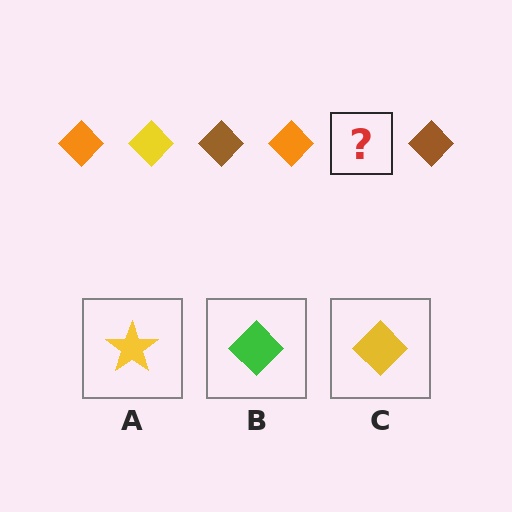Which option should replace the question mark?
Option C.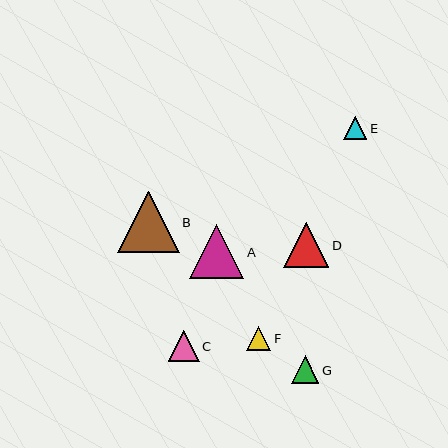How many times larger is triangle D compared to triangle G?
Triangle D is approximately 1.6 times the size of triangle G.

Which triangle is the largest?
Triangle B is the largest with a size of approximately 62 pixels.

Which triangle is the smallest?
Triangle E is the smallest with a size of approximately 23 pixels.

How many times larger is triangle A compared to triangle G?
Triangle A is approximately 2.0 times the size of triangle G.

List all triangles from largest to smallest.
From largest to smallest: B, A, D, C, G, F, E.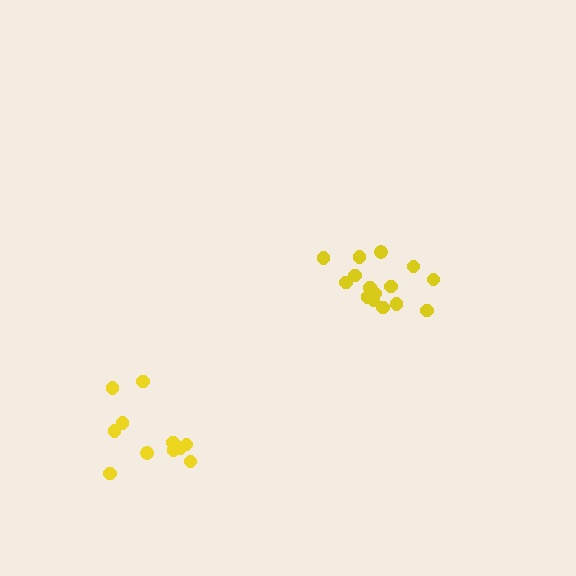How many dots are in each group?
Group 1: 16 dots, Group 2: 11 dots (27 total).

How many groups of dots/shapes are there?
There are 2 groups.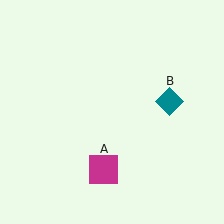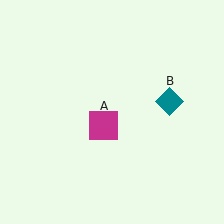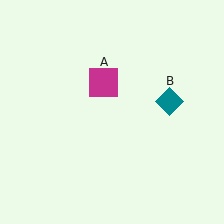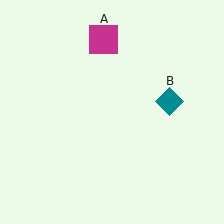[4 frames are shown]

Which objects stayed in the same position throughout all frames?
Teal diamond (object B) remained stationary.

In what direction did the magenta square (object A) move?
The magenta square (object A) moved up.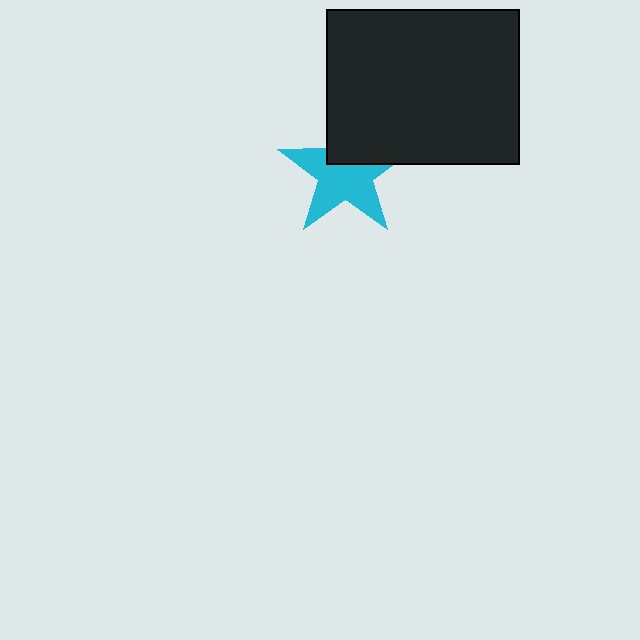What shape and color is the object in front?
The object in front is a black rectangle.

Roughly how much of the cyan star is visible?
About half of it is visible (roughly 64%).